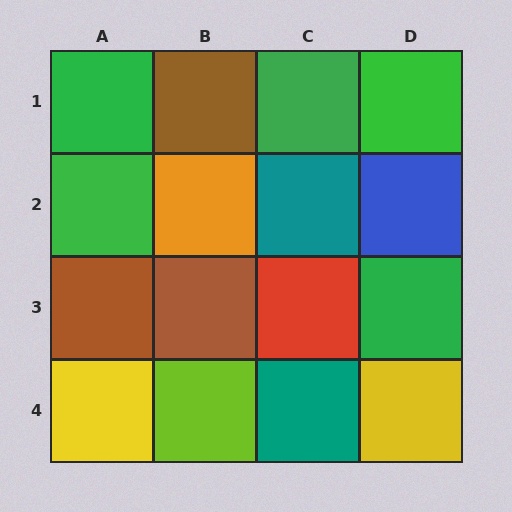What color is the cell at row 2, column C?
Teal.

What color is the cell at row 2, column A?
Green.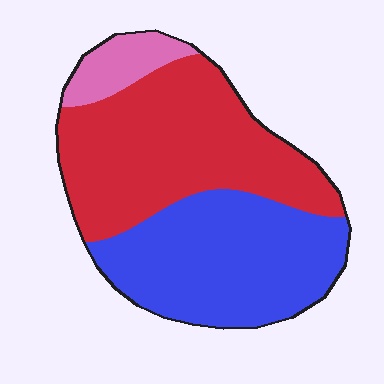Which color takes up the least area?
Pink, at roughly 10%.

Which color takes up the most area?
Red, at roughly 50%.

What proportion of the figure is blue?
Blue covers 42% of the figure.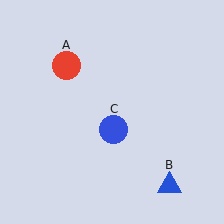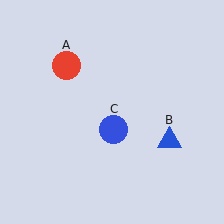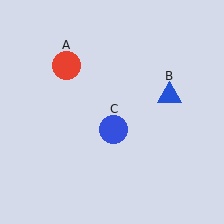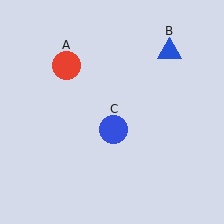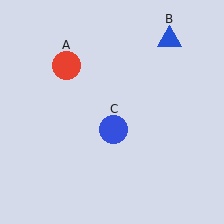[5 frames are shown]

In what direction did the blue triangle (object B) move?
The blue triangle (object B) moved up.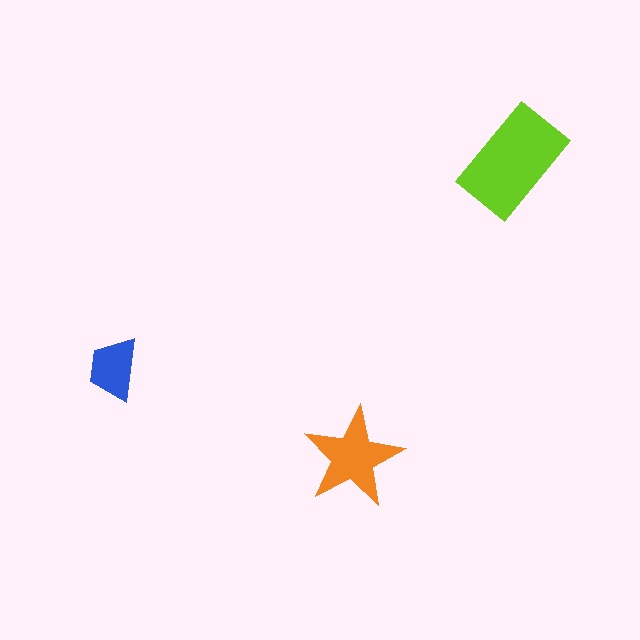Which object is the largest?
The lime rectangle.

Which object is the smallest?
The blue trapezoid.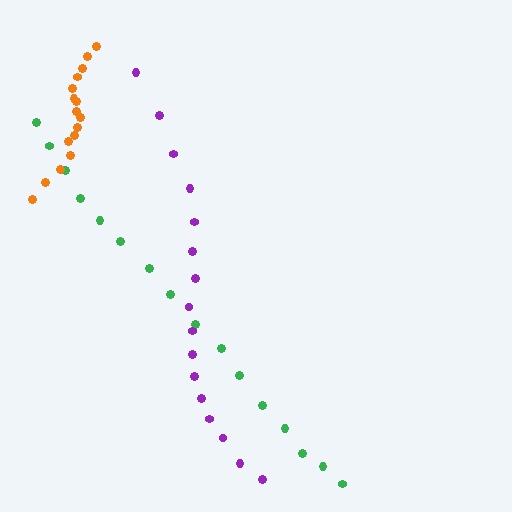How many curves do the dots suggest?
There are 3 distinct paths.